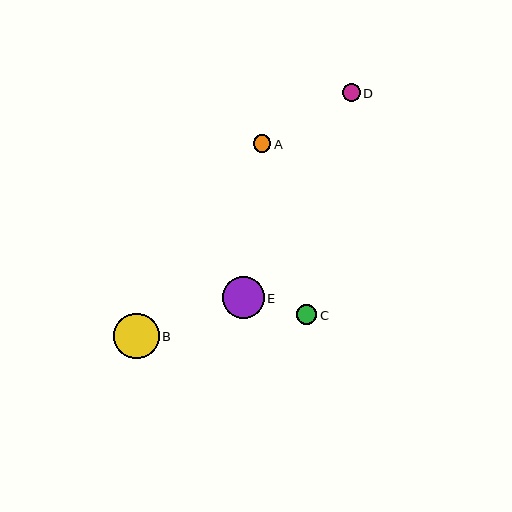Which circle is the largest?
Circle B is the largest with a size of approximately 46 pixels.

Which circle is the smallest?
Circle A is the smallest with a size of approximately 18 pixels.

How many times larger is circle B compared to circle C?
Circle B is approximately 2.3 times the size of circle C.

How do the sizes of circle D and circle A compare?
Circle D and circle A are approximately the same size.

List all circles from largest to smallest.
From largest to smallest: B, E, C, D, A.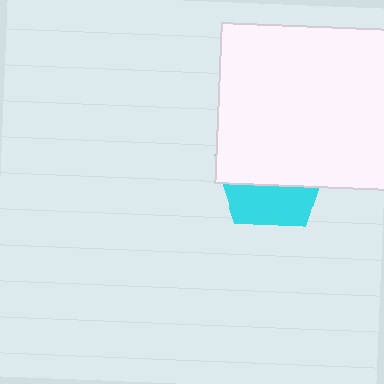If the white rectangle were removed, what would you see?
You would see the complete cyan pentagon.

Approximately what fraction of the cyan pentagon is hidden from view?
Roughly 64% of the cyan pentagon is hidden behind the white rectangle.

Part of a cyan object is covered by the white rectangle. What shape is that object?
It is a pentagon.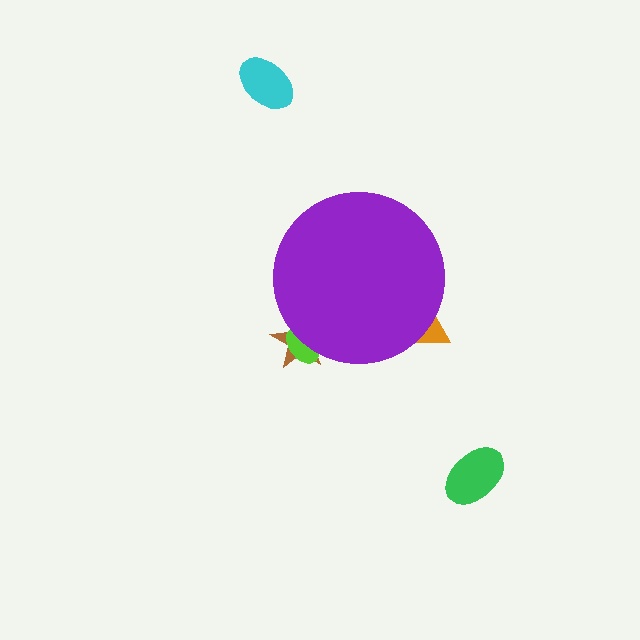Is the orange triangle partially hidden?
Yes, the orange triangle is partially hidden behind the purple circle.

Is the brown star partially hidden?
Yes, the brown star is partially hidden behind the purple circle.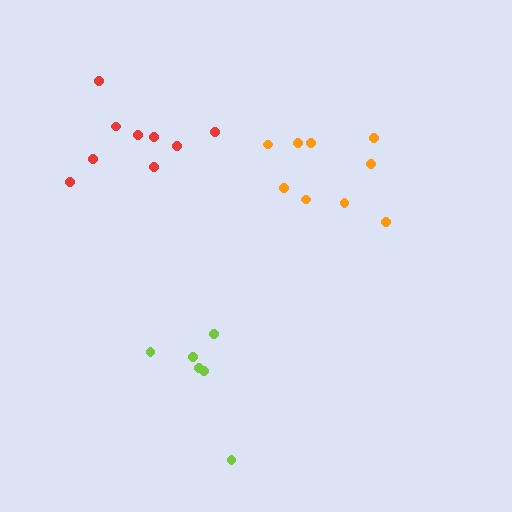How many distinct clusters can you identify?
There are 3 distinct clusters.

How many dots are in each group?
Group 1: 6 dots, Group 2: 9 dots, Group 3: 9 dots (24 total).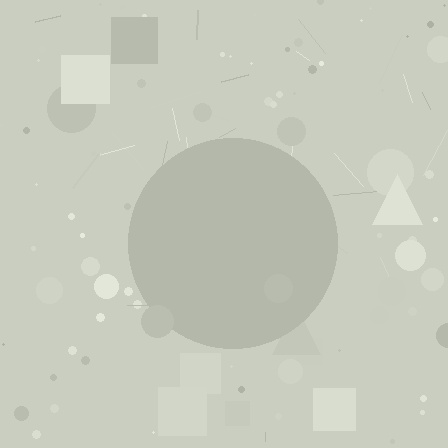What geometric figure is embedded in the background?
A circle is embedded in the background.